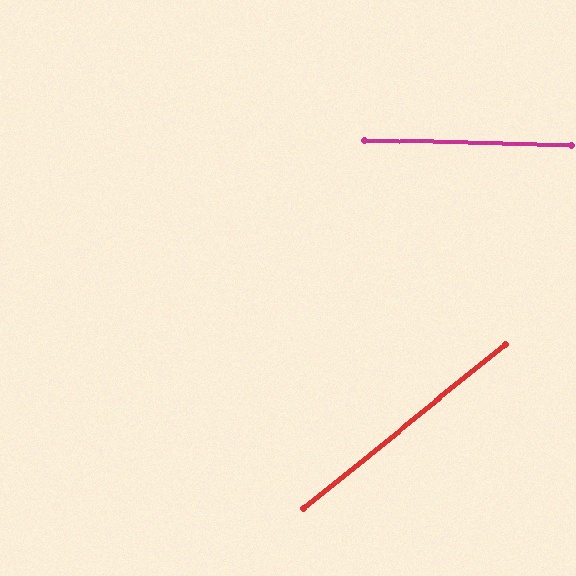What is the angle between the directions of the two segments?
Approximately 40 degrees.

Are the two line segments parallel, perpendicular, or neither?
Neither parallel nor perpendicular — they differ by about 40°.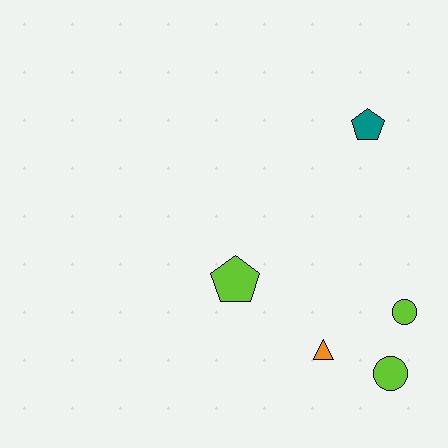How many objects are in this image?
There are 5 objects.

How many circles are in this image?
There are 2 circles.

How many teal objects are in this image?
There is 1 teal object.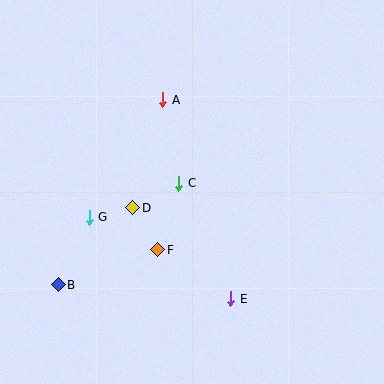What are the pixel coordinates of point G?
Point G is at (89, 217).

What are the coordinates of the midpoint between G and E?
The midpoint between G and E is at (160, 258).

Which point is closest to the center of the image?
Point C at (179, 183) is closest to the center.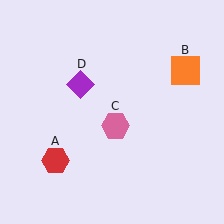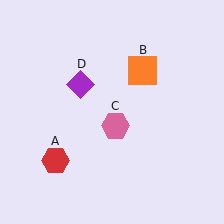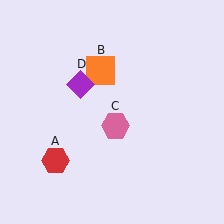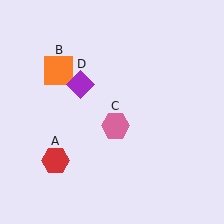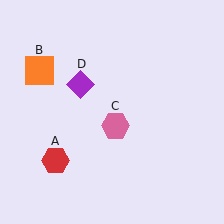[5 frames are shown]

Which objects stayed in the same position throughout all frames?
Red hexagon (object A) and pink hexagon (object C) and purple diamond (object D) remained stationary.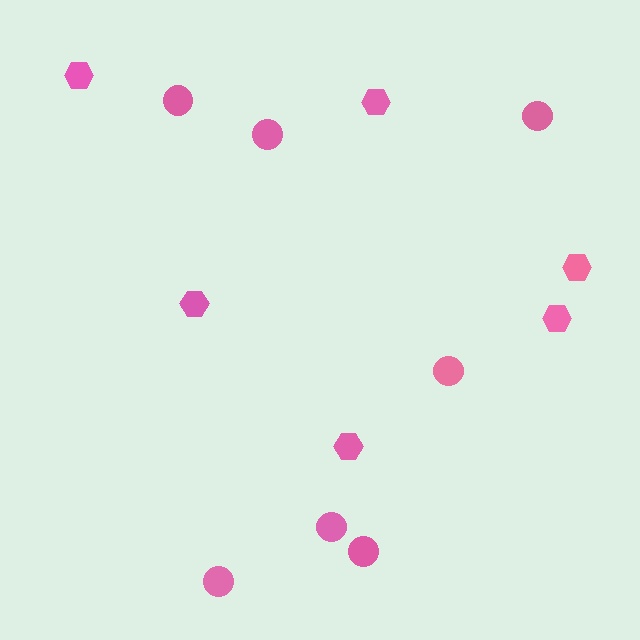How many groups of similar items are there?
There are 2 groups: one group of hexagons (6) and one group of circles (7).